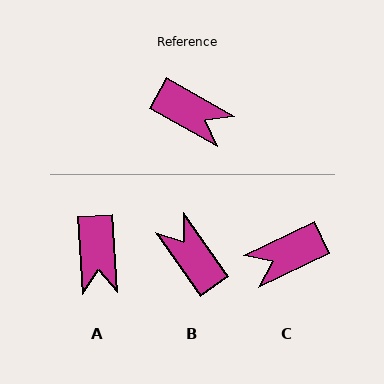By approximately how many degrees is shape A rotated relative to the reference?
Approximately 57 degrees clockwise.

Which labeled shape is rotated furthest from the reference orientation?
B, about 154 degrees away.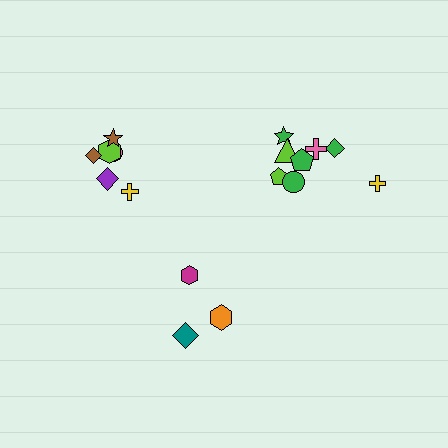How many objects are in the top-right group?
There are 8 objects.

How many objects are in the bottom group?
There are 3 objects.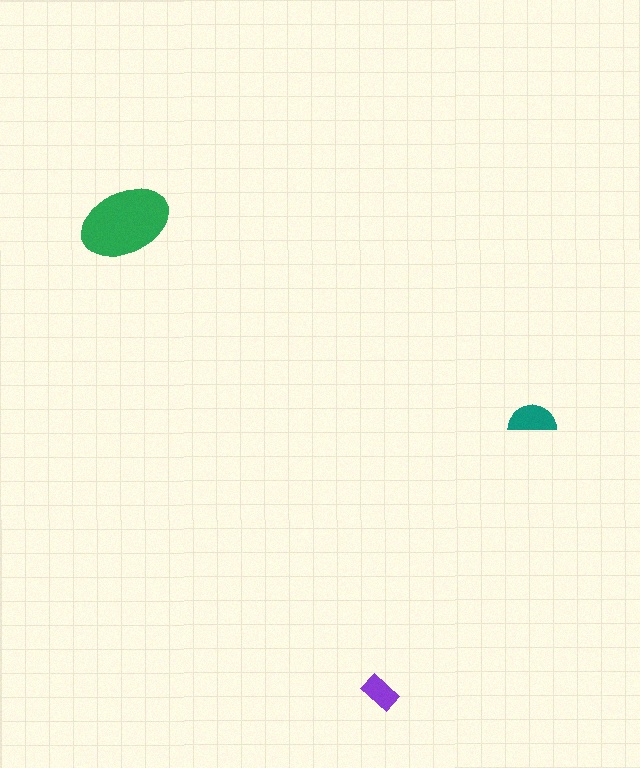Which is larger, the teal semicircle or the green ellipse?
The green ellipse.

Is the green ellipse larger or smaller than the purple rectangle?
Larger.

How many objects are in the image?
There are 3 objects in the image.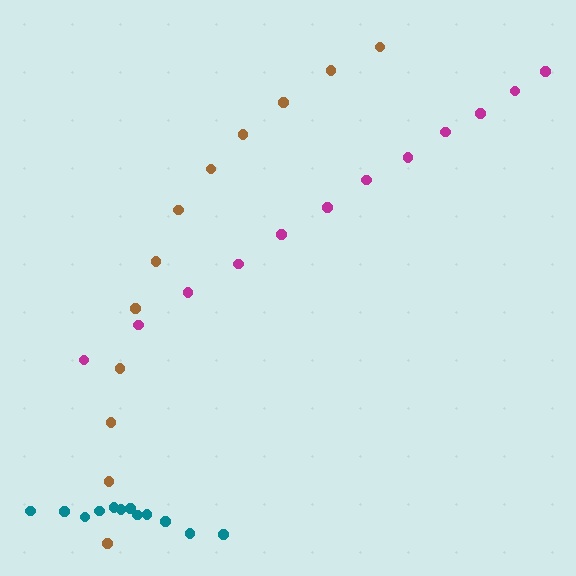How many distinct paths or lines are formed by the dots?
There are 3 distinct paths.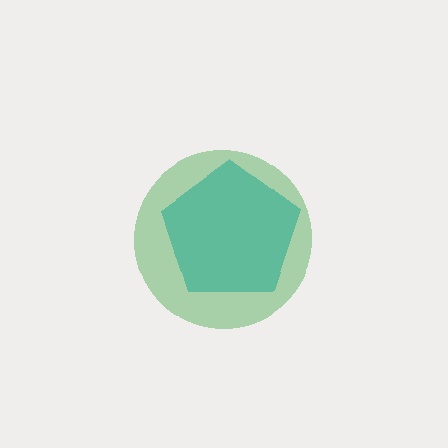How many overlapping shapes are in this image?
There are 2 overlapping shapes in the image.